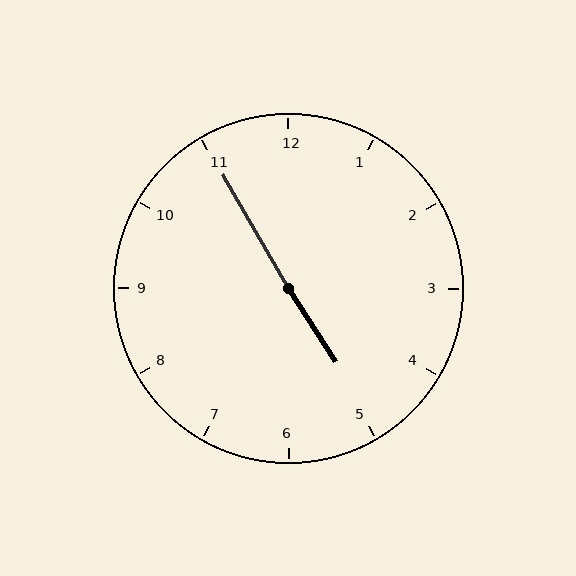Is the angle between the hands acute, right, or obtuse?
It is obtuse.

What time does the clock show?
4:55.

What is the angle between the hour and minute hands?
Approximately 178 degrees.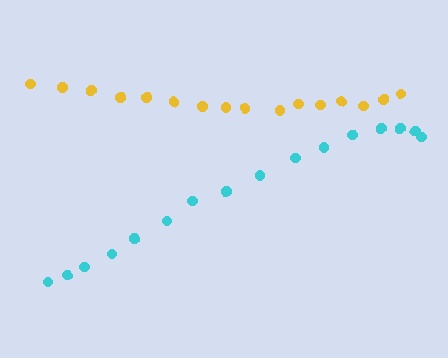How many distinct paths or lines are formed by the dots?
There are 2 distinct paths.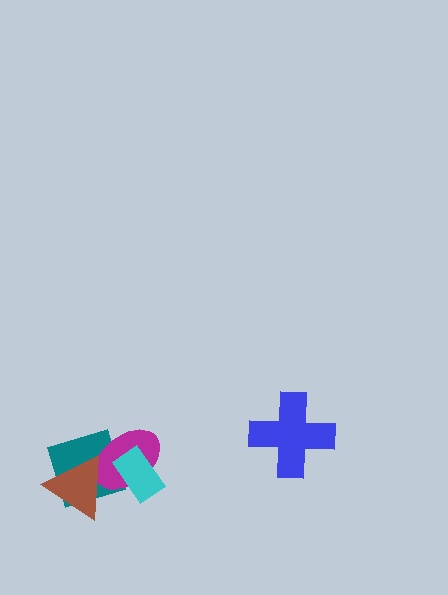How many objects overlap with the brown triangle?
2 objects overlap with the brown triangle.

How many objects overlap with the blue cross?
0 objects overlap with the blue cross.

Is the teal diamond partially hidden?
Yes, it is partially covered by another shape.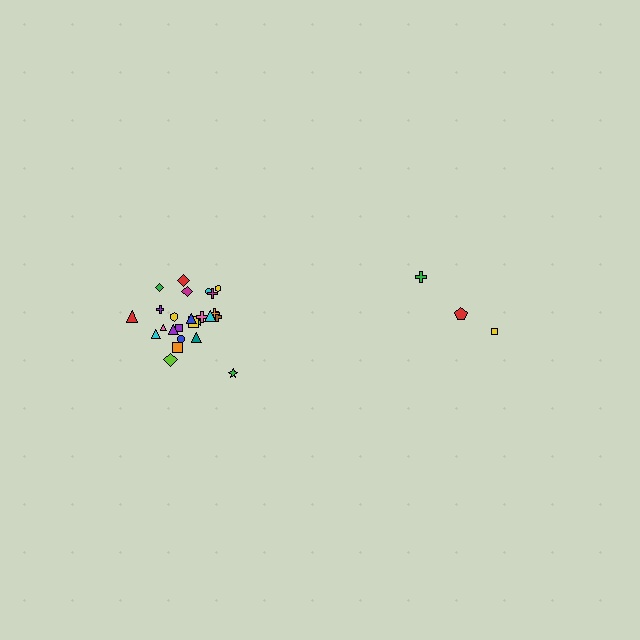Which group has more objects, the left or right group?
The left group.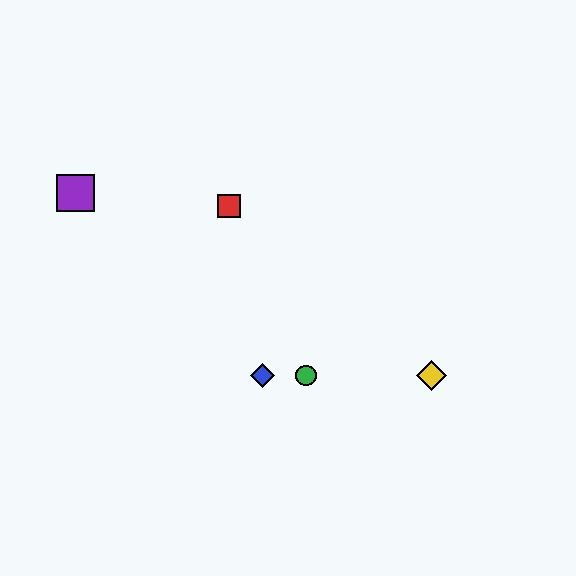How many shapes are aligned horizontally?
3 shapes (the blue diamond, the green circle, the yellow diamond) are aligned horizontally.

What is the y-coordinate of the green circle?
The green circle is at y≈375.